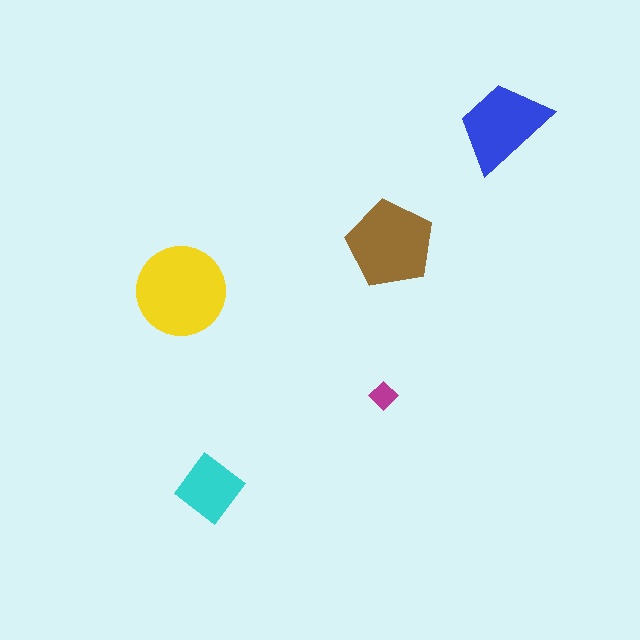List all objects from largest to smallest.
The yellow circle, the brown pentagon, the blue trapezoid, the cyan diamond, the magenta diamond.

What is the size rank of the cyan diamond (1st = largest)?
4th.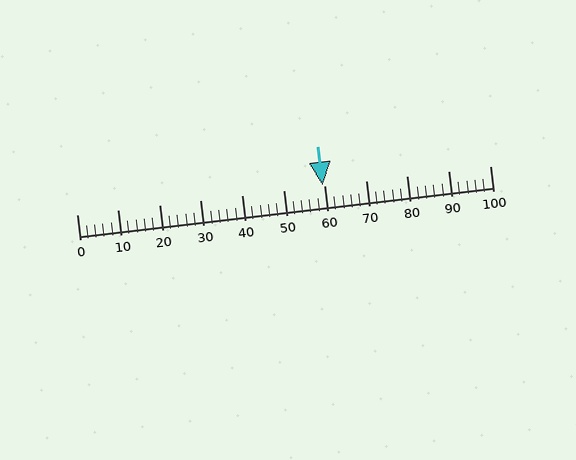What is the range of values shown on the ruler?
The ruler shows values from 0 to 100.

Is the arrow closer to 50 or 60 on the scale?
The arrow is closer to 60.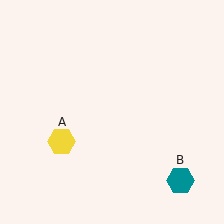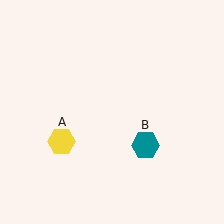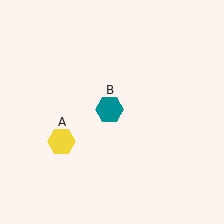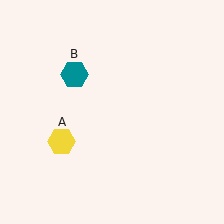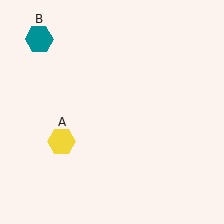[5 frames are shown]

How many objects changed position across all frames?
1 object changed position: teal hexagon (object B).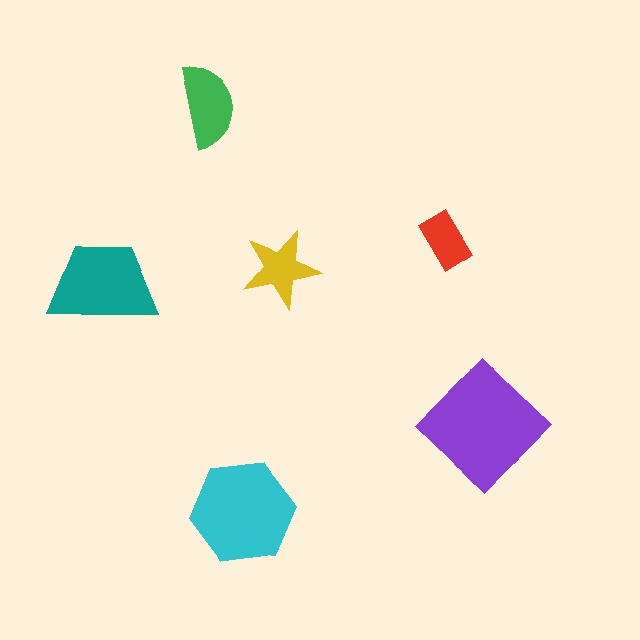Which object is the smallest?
The red rectangle.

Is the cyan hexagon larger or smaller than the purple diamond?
Smaller.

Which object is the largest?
The purple diamond.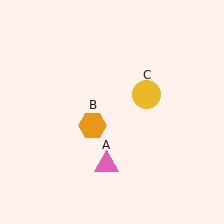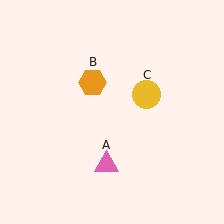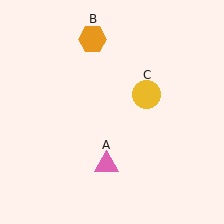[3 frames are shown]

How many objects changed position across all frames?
1 object changed position: orange hexagon (object B).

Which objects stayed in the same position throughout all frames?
Pink triangle (object A) and yellow circle (object C) remained stationary.